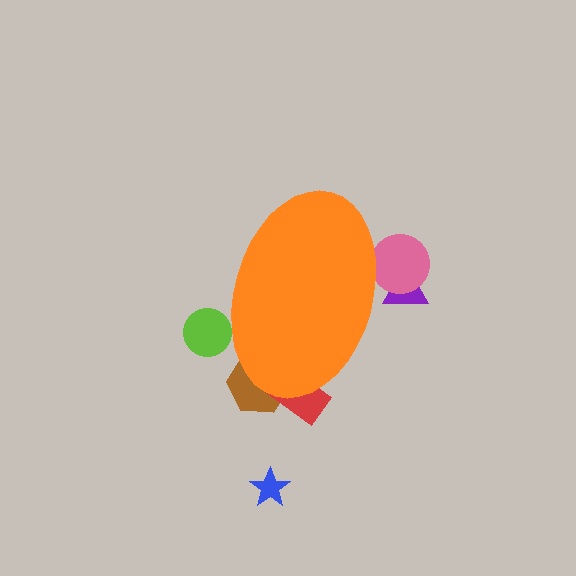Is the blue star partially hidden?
No, the blue star is fully visible.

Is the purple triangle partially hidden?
Yes, the purple triangle is partially hidden behind the orange ellipse.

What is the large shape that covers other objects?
An orange ellipse.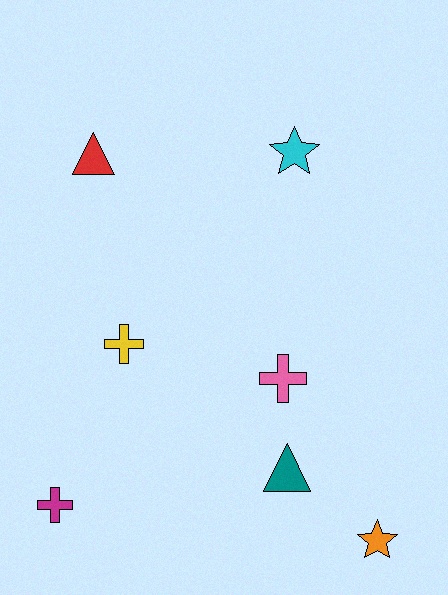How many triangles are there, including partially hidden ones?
There are 2 triangles.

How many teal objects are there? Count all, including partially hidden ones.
There is 1 teal object.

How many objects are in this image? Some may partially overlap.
There are 7 objects.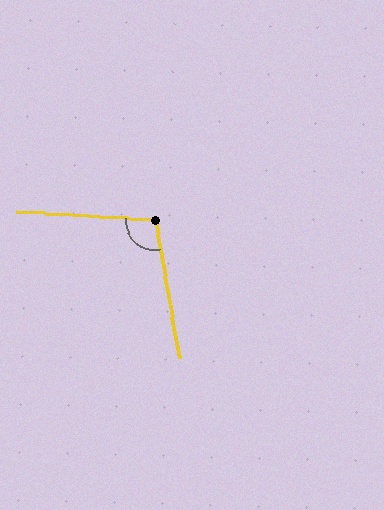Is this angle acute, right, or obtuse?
It is obtuse.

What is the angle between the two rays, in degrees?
Approximately 103 degrees.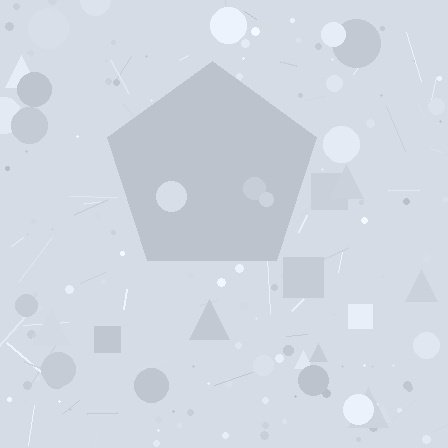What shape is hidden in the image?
A pentagon is hidden in the image.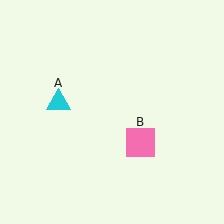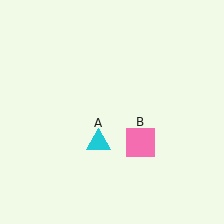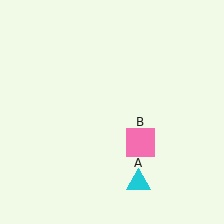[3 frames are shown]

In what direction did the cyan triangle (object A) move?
The cyan triangle (object A) moved down and to the right.